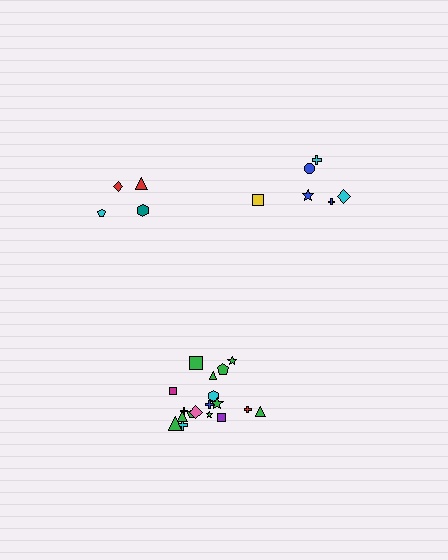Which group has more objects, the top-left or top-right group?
The top-right group.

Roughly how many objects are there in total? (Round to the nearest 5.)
Roughly 30 objects in total.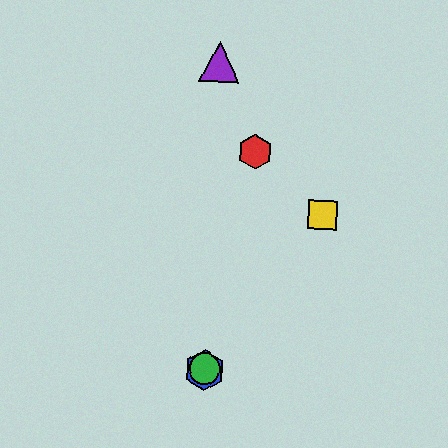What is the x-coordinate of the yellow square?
The yellow square is at x≈322.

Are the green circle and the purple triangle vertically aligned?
Yes, both are at x≈205.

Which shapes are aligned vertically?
The blue hexagon, the green circle, the purple triangle are aligned vertically.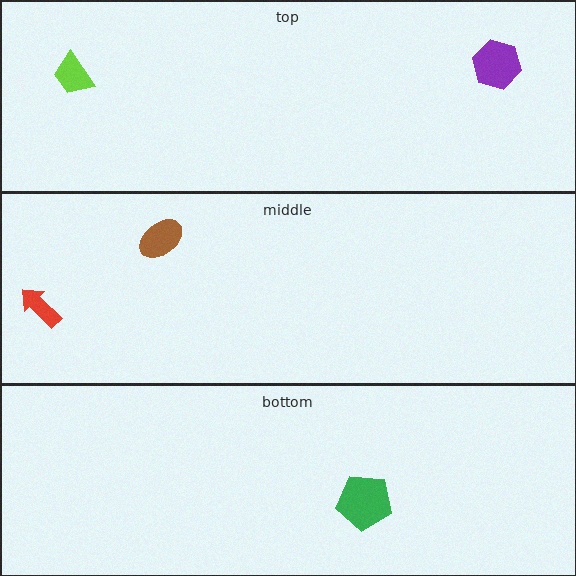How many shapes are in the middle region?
2.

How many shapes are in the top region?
2.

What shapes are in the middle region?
The red arrow, the brown ellipse.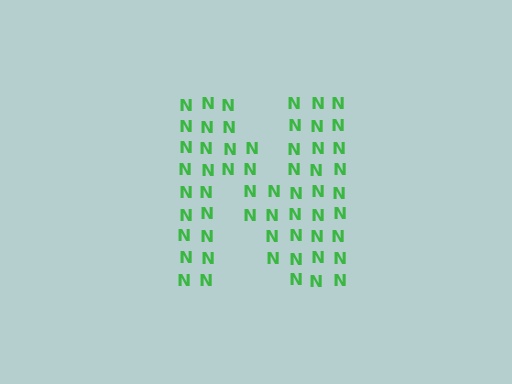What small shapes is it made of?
It is made of small letter N's.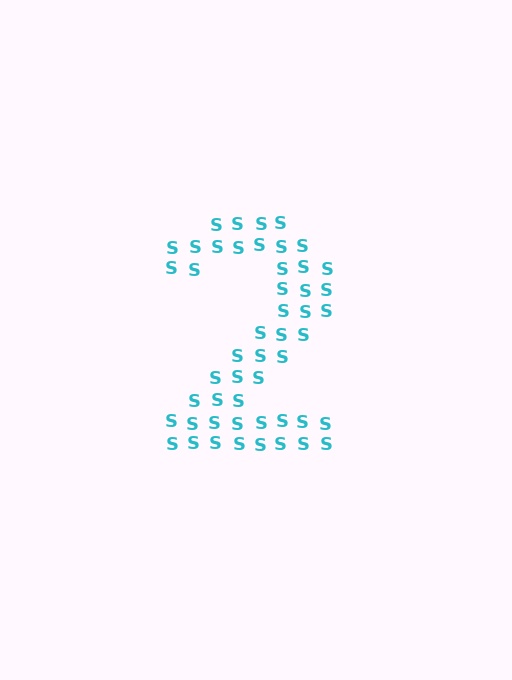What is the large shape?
The large shape is the digit 2.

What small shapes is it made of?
It is made of small letter S's.